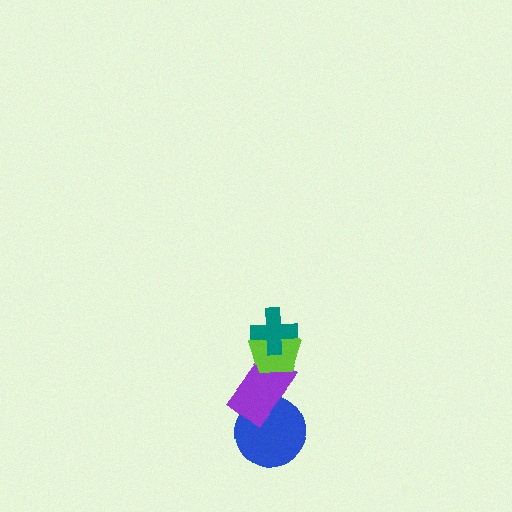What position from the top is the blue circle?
The blue circle is 4th from the top.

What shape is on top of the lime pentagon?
The teal cross is on top of the lime pentagon.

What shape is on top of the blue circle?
The purple rectangle is on top of the blue circle.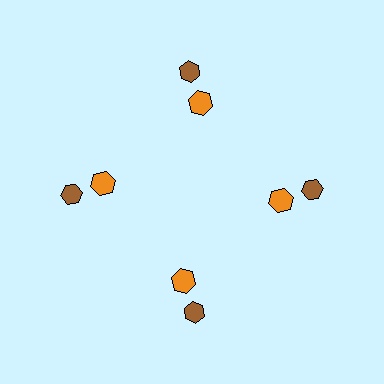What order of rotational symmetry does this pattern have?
This pattern has 4-fold rotational symmetry.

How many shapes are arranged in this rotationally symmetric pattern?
There are 8 shapes, arranged in 4 groups of 2.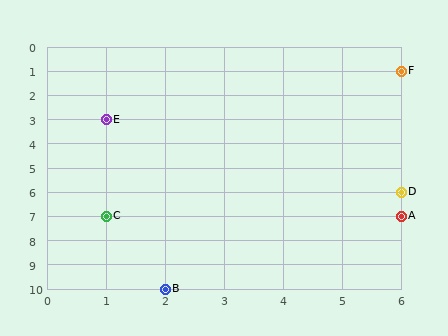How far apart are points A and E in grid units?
Points A and E are 5 columns and 4 rows apart (about 6.4 grid units diagonally).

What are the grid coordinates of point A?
Point A is at grid coordinates (6, 7).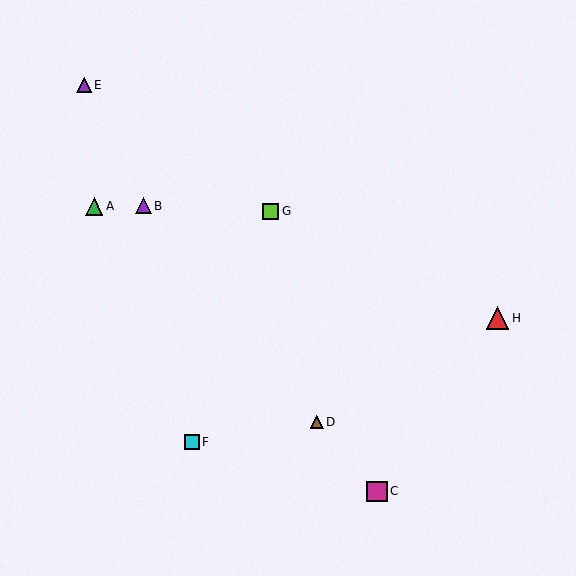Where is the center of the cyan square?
The center of the cyan square is at (192, 442).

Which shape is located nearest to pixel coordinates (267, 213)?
The lime square (labeled G) at (271, 211) is nearest to that location.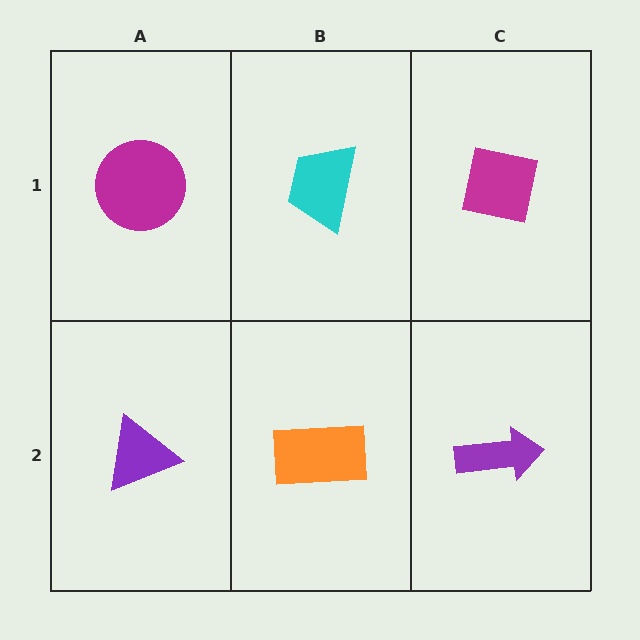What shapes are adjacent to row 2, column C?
A magenta square (row 1, column C), an orange rectangle (row 2, column B).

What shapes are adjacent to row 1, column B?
An orange rectangle (row 2, column B), a magenta circle (row 1, column A), a magenta square (row 1, column C).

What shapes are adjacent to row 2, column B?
A cyan trapezoid (row 1, column B), a purple triangle (row 2, column A), a purple arrow (row 2, column C).